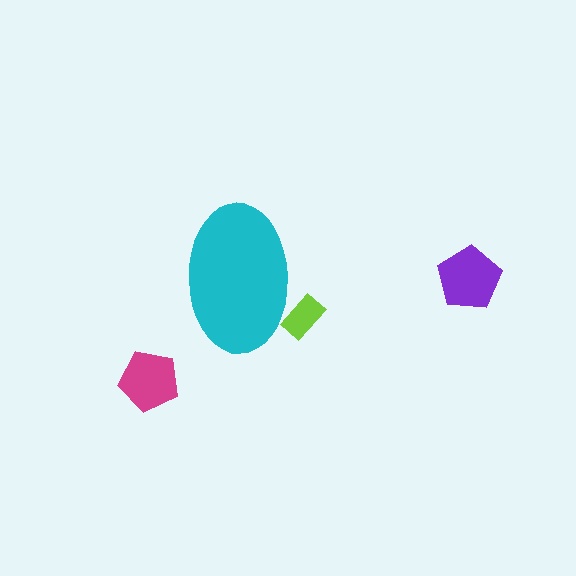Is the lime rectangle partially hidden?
Yes, the lime rectangle is partially hidden behind the cyan ellipse.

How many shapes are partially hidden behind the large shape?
1 shape is partially hidden.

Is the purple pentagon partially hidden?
No, the purple pentagon is fully visible.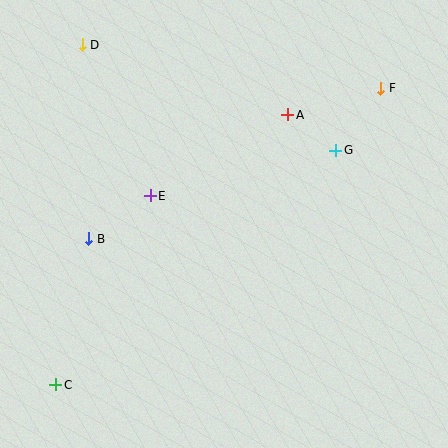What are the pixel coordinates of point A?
Point A is at (288, 115).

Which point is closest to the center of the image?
Point E at (150, 196) is closest to the center.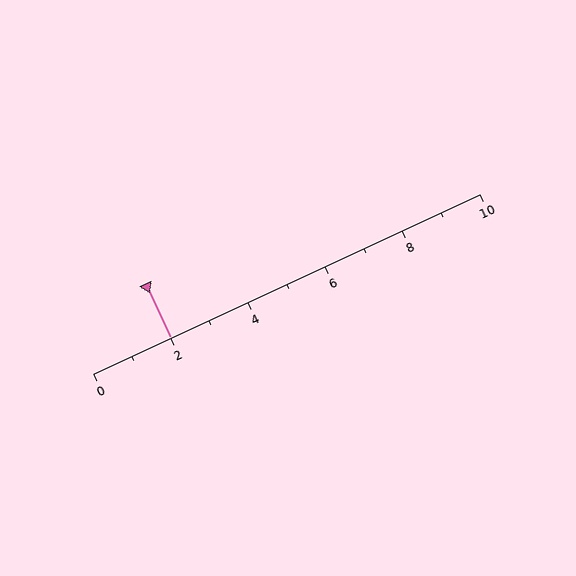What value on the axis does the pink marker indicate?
The marker indicates approximately 2.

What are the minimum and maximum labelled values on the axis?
The axis runs from 0 to 10.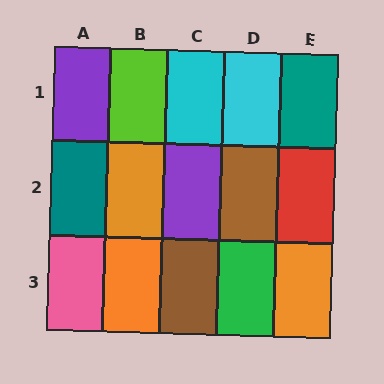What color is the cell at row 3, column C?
Brown.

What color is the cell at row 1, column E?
Teal.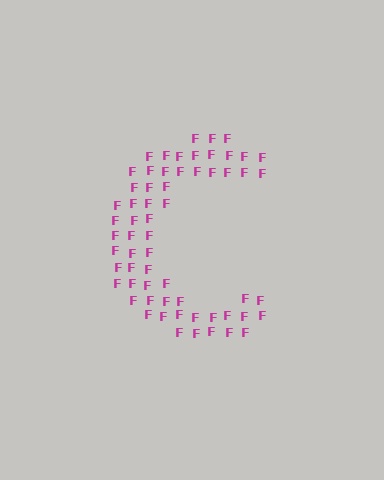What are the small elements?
The small elements are letter F's.